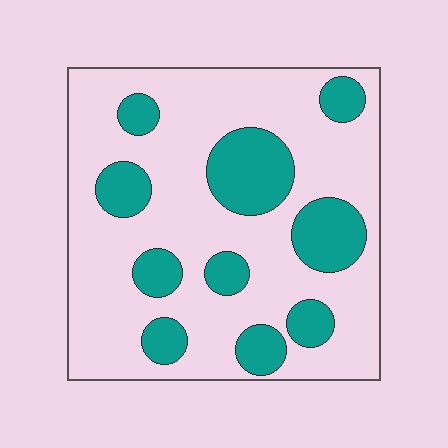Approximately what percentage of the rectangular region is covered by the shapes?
Approximately 25%.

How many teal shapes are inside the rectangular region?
10.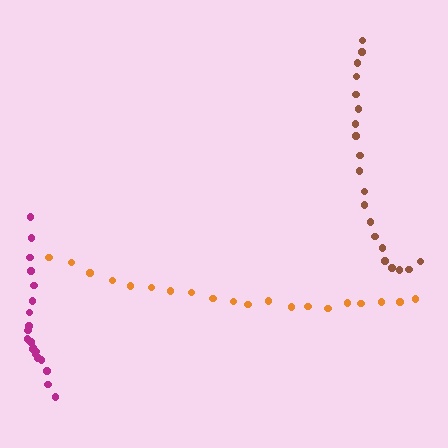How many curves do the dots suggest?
There are 3 distinct paths.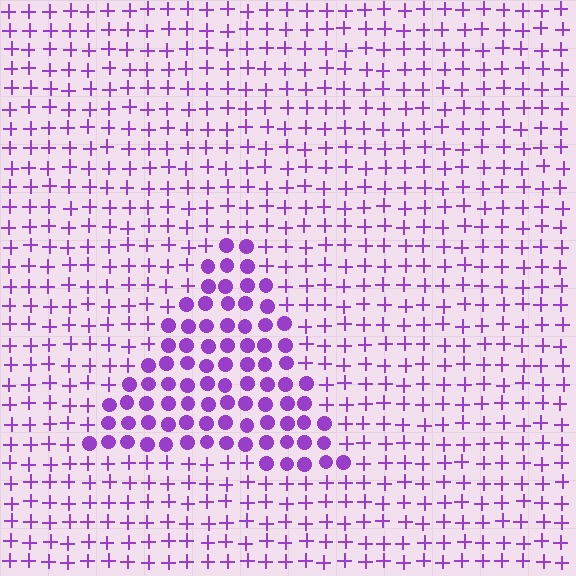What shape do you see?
I see a triangle.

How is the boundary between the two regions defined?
The boundary is defined by a change in element shape: circles inside vs. plus signs outside. All elements share the same color and spacing.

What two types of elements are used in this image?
The image uses circles inside the triangle region and plus signs outside it.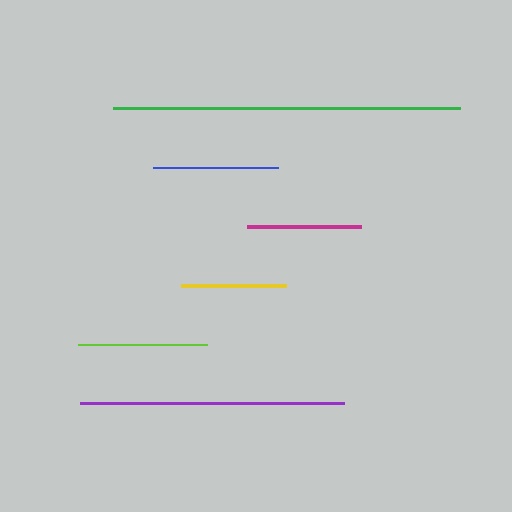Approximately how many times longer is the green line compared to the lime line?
The green line is approximately 2.7 times the length of the lime line.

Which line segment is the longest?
The green line is the longest at approximately 347 pixels.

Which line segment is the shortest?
The yellow line is the shortest at approximately 105 pixels.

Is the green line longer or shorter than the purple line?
The green line is longer than the purple line.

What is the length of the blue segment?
The blue segment is approximately 125 pixels long.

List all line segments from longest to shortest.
From longest to shortest: green, purple, lime, blue, magenta, yellow.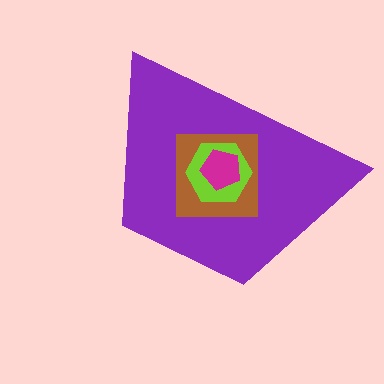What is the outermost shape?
The purple trapezoid.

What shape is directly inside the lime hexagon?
The magenta pentagon.